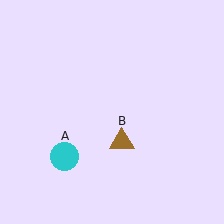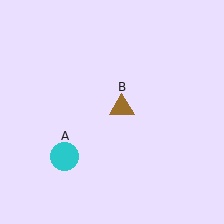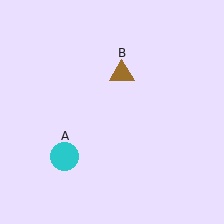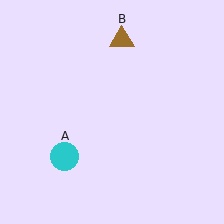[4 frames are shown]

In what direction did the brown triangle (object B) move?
The brown triangle (object B) moved up.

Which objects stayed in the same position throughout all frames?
Cyan circle (object A) remained stationary.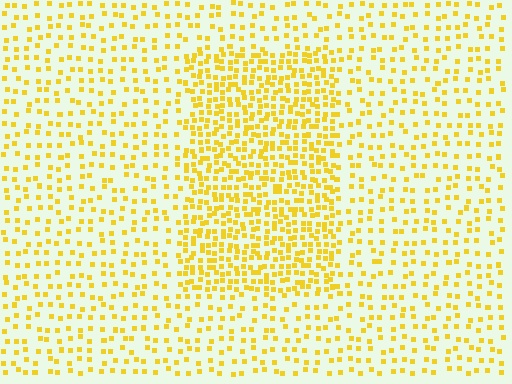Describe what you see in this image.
The image contains small yellow elements arranged at two different densities. A rectangle-shaped region is visible where the elements are more densely packed than the surrounding area.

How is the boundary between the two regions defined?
The boundary is defined by a change in element density (approximately 2.2x ratio). All elements are the same color, size, and shape.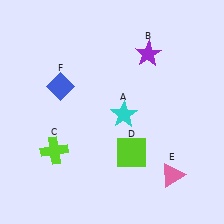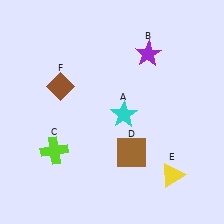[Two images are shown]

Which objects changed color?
D changed from lime to brown. E changed from pink to yellow. F changed from blue to brown.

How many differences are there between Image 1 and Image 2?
There are 3 differences between the two images.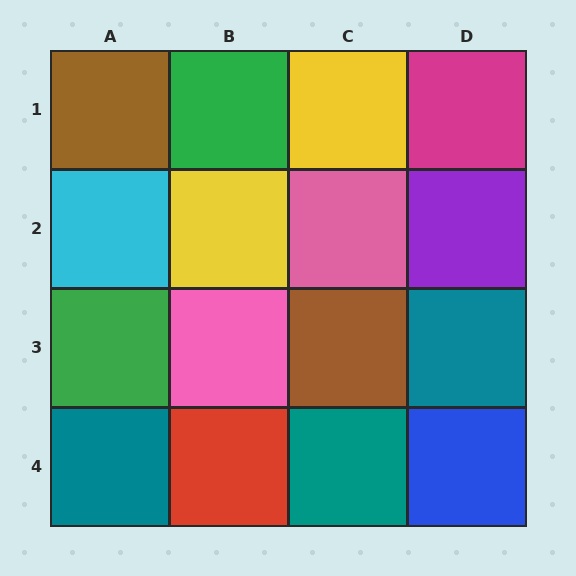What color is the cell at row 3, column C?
Brown.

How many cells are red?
1 cell is red.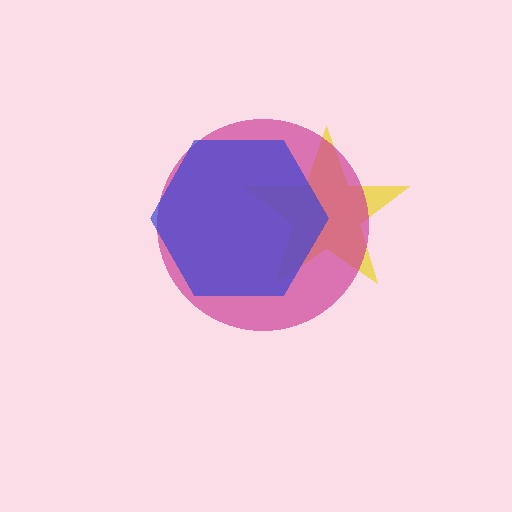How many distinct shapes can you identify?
There are 3 distinct shapes: a yellow star, a magenta circle, a blue hexagon.